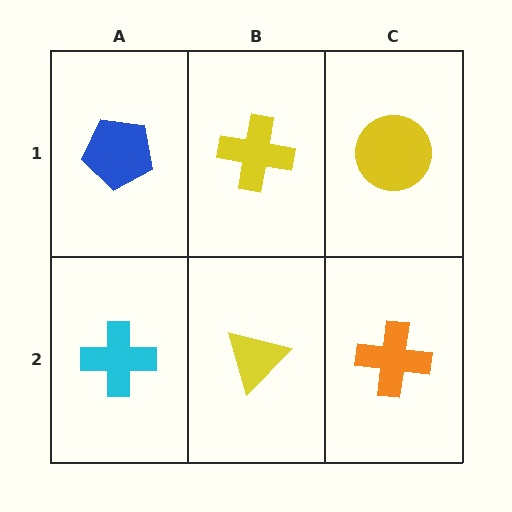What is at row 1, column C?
A yellow circle.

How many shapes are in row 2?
3 shapes.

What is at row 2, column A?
A cyan cross.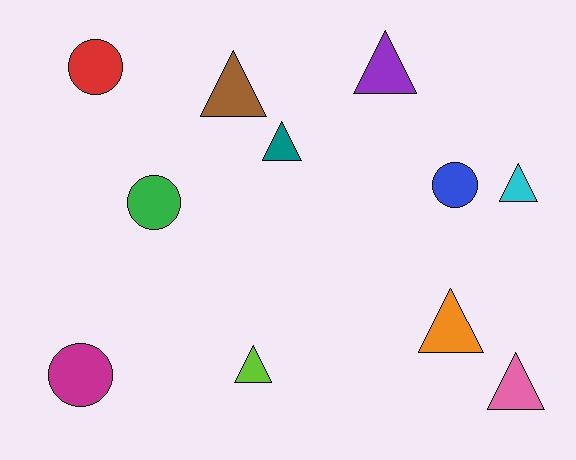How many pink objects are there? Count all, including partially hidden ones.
There is 1 pink object.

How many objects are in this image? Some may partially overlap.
There are 11 objects.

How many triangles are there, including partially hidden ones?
There are 7 triangles.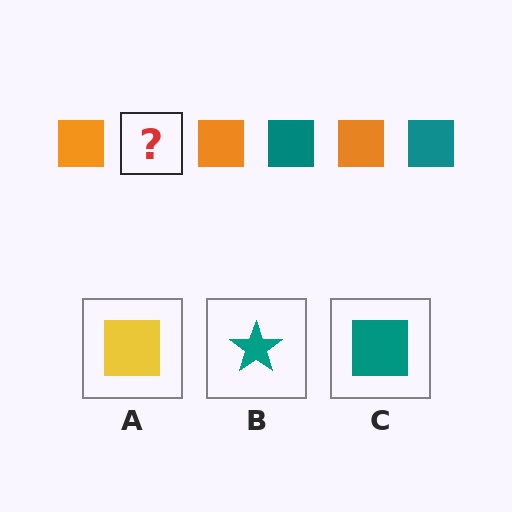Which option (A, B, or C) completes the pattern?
C.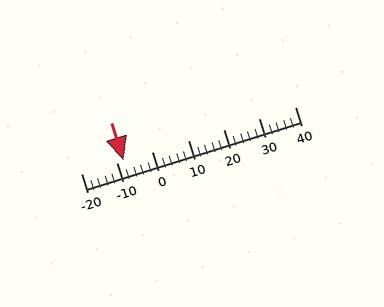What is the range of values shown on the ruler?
The ruler shows values from -20 to 40.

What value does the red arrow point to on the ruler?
The red arrow points to approximately -8.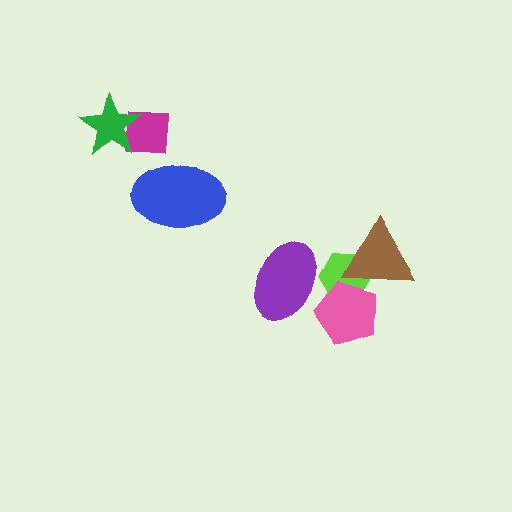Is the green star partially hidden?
No, no other shape covers it.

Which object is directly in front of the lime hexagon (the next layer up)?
The pink pentagon is directly in front of the lime hexagon.